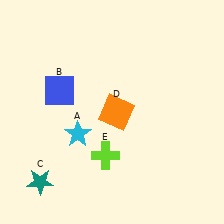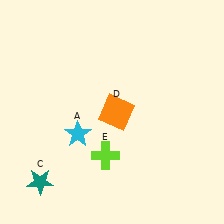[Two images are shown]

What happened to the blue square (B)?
The blue square (B) was removed in Image 2. It was in the top-left area of Image 1.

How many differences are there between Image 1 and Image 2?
There is 1 difference between the two images.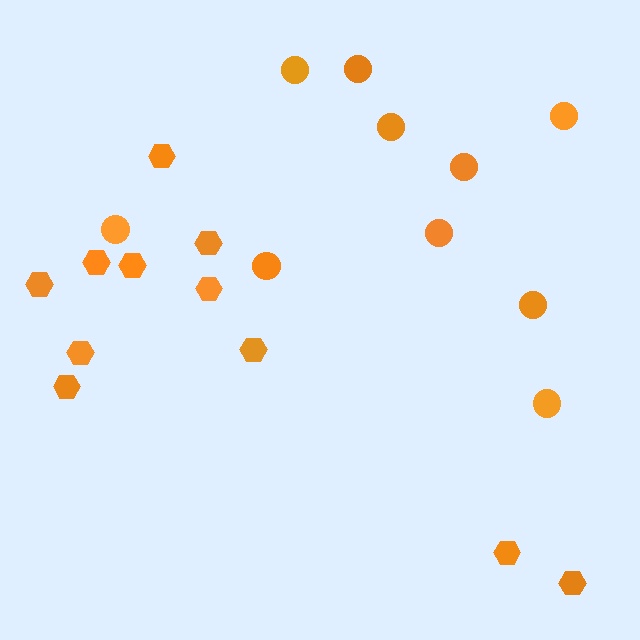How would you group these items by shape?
There are 2 groups: one group of circles (10) and one group of hexagons (11).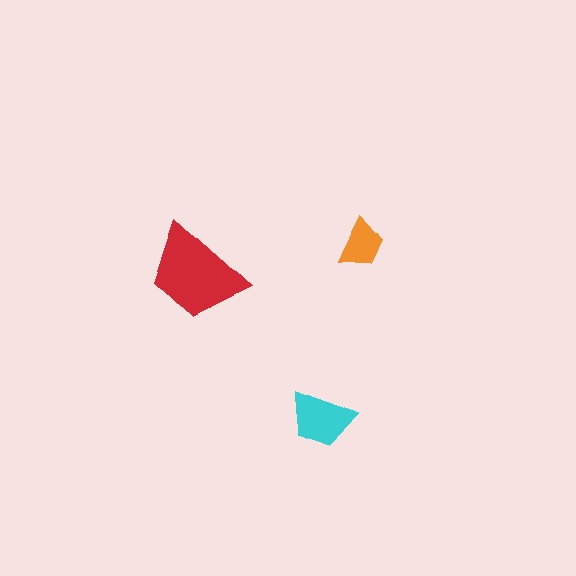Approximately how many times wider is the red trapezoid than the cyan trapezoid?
About 1.5 times wider.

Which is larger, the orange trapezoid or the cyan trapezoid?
The cyan one.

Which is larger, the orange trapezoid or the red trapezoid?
The red one.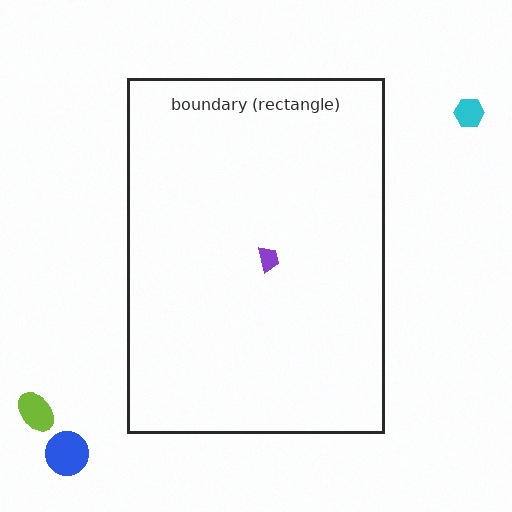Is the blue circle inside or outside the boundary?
Outside.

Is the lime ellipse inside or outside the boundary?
Outside.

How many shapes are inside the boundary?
1 inside, 3 outside.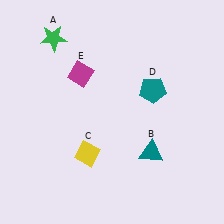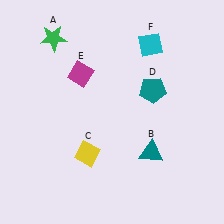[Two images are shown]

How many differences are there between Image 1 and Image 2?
There is 1 difference between the two images.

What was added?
A cyan diamond (F) was added in Image 2.